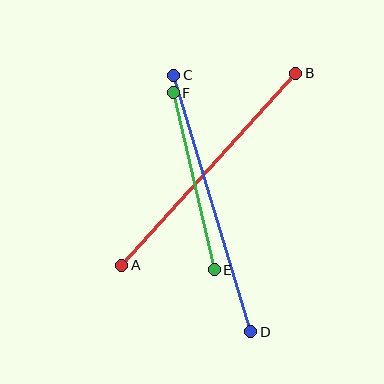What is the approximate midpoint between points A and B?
The midpoint is at approximately (209, 169) pixels.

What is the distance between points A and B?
The distance is approximately 259 pixels.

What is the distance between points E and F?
The distance is approximately 182 pixels.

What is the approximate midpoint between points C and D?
The midpoint is at approximately (212, 204) pixels.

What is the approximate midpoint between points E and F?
The midpoint is at approximately (194, 181) pixels.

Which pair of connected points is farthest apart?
Points C and D are farthest apart.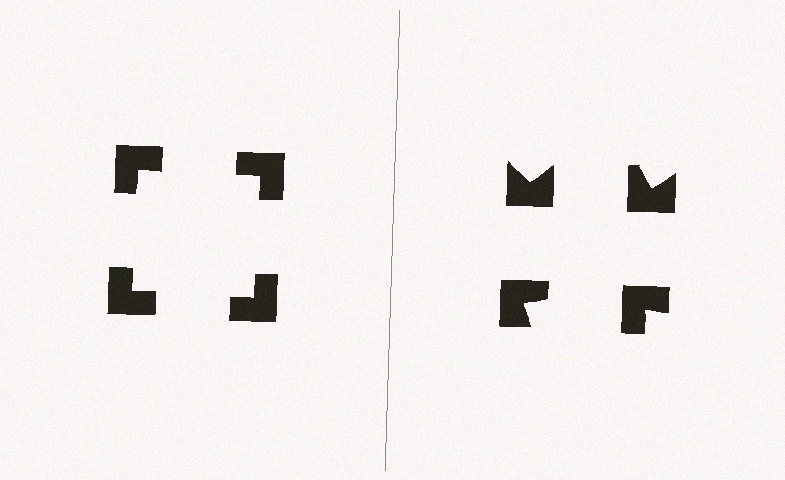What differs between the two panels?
The notched squares are positioned identically on both sides; only the wedge orientations differ. On the left they align to a square; on the right they are misaligned.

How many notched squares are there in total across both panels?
8 — 4 on each side.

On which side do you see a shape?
An illusory square appears on the left side. On the right side the wedge cuts are rotated, so no coherent shape forms.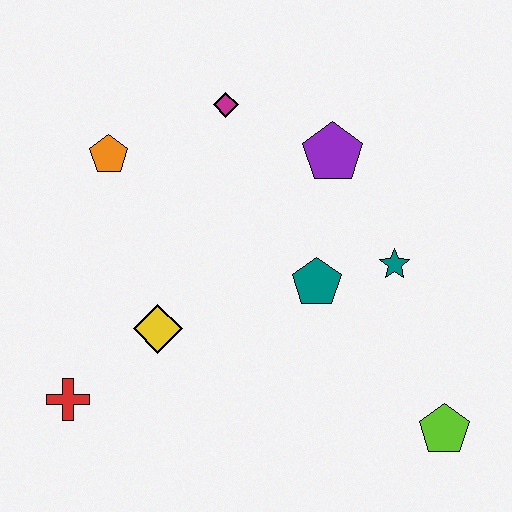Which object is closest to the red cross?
The yellow diamond is closest to the red cross.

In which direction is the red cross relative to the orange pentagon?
The red cross is below the orange pentagon.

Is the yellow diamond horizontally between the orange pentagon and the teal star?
Yes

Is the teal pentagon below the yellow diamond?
No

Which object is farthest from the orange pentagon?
The lime pentagon is farthest from the orange pentagon.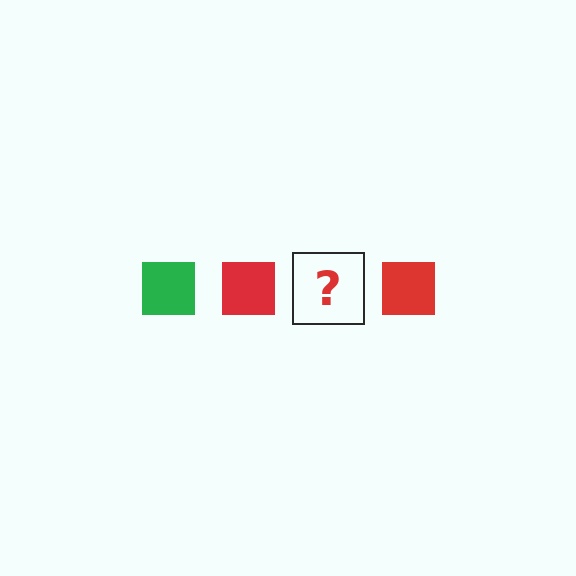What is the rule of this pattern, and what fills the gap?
The rule is that the pattern cycles through green, red squares. The gap should be filled with a green square.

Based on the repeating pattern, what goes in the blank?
The blank should be a green square.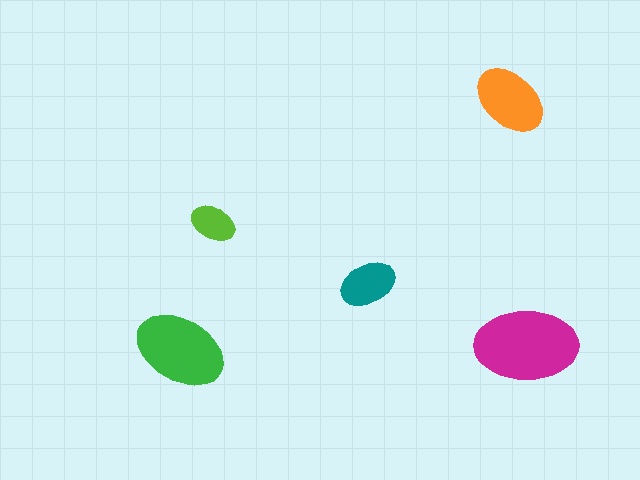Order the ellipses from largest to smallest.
the magenta one, the green one, the orange one, the teal one, the lime one.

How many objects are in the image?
There are 5 objects in the image.